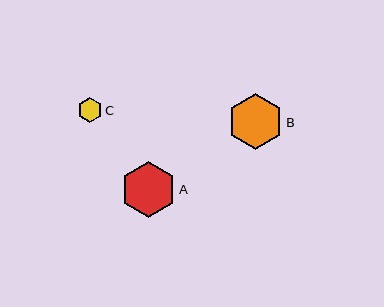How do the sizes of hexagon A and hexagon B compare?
Hexagon A and hexagon B are approximately the same size.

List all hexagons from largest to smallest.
From largest to smallest: A, B, C.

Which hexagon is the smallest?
Hexagon C is the smallest with a size of approximately 25 pixels.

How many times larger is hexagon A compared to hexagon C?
Hexagon A is approximately 2.2 times the size of hexagon C.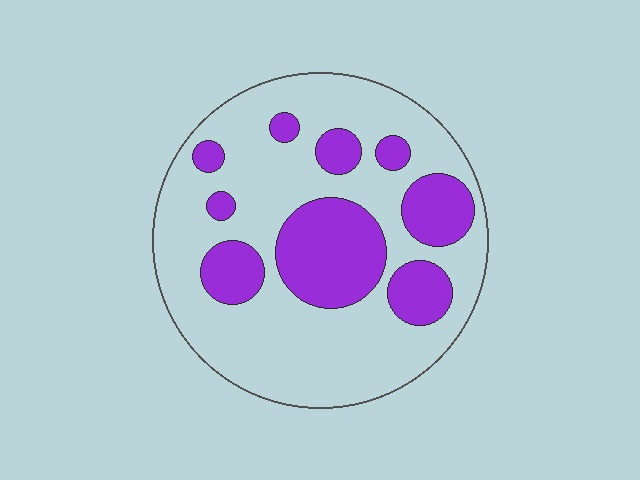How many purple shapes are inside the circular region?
9.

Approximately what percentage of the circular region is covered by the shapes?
Approximately 30%.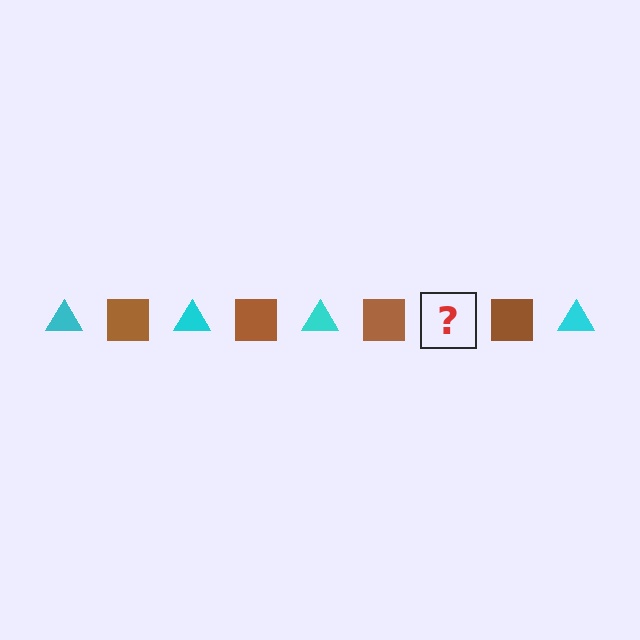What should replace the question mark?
The question mark should be replaced with a cyan triangle.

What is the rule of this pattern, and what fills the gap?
The rule is that the pattern alternates between cyan triangle and brown square. The gap should be filled with a cyan triangle.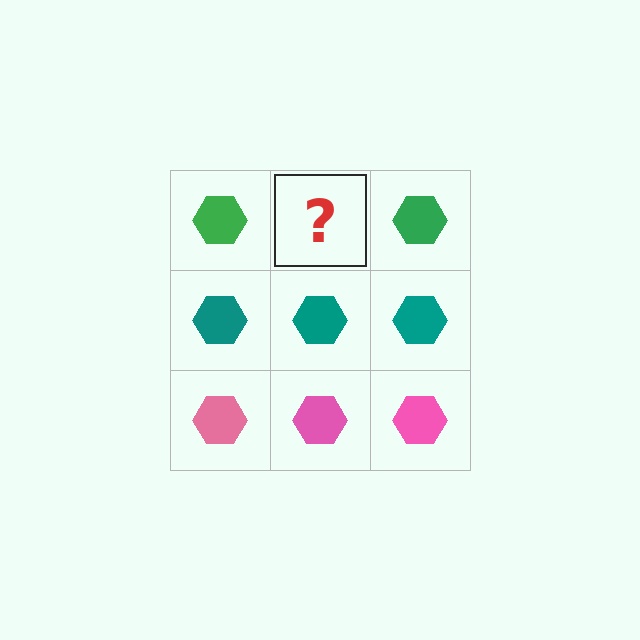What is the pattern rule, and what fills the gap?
The rule is that each row has a consistent color. The gap should be filled with a green hexagon.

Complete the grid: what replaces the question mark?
The question mark should be replaced with a green hexagon.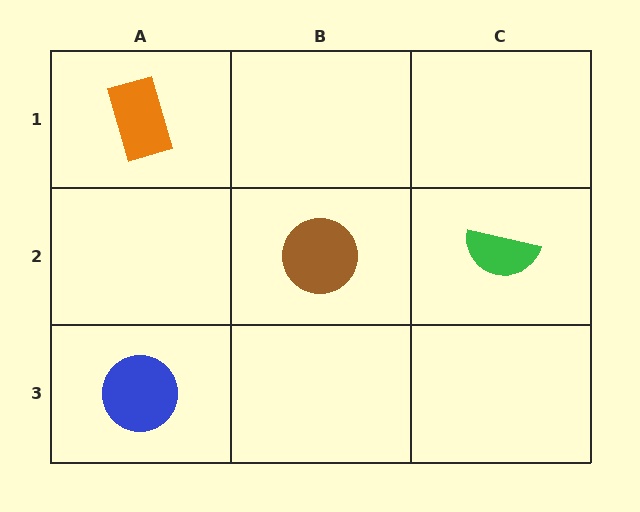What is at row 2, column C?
A green semicircle.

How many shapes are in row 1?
1 shape.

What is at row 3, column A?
A blue circle.